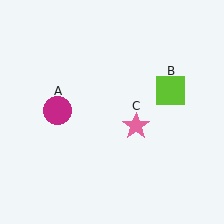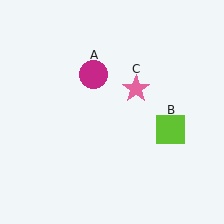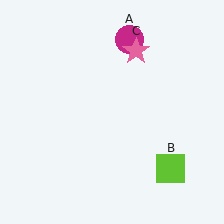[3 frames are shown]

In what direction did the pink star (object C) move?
The pink star (object C) moved up.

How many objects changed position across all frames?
3 objects changed position: magenta circle (object A), lime square (object B), pink star (object C).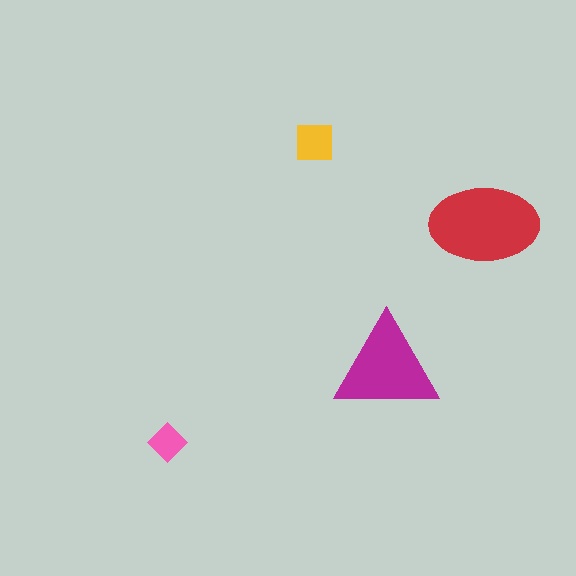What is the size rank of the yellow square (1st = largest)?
3rd.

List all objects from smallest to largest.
The pink diamond, the yellow square, the magenta triangle, the red ellipse.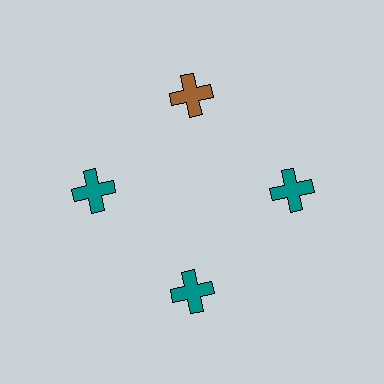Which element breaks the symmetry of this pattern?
The brown cross at roughly the 12 o'clock position breaks the symmetry. All other shapes are teal crosses.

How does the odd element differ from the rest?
It has a different color: brown instead of teal.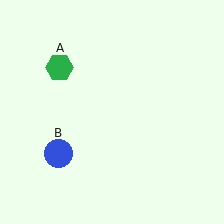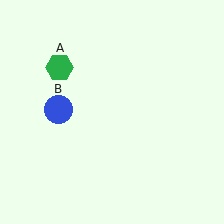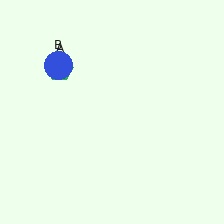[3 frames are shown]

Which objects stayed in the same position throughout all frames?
Green hexagon (object A) remained stationary.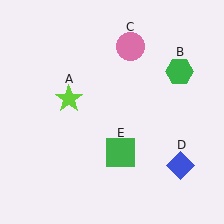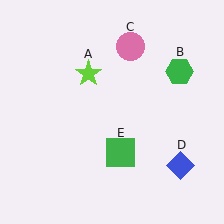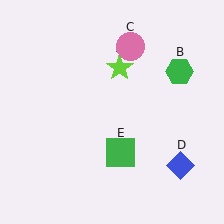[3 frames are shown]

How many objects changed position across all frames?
1 object changed position: lime star (object A).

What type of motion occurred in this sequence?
The lime star (object A) rotated clockwise around the center of the scene.